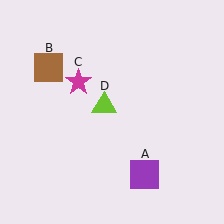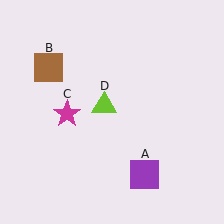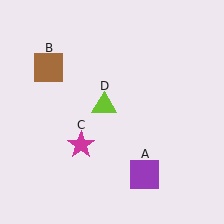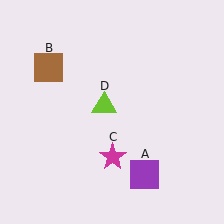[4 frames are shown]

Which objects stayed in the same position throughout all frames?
Purple square (object A) and brown square (object B) and lime triangle (object D) remained stationary.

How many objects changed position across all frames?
1 object changed position: magenta star (object C).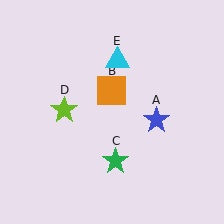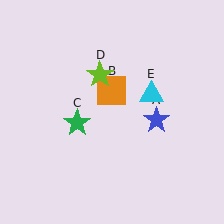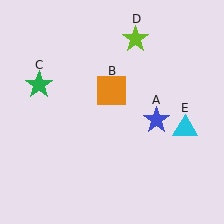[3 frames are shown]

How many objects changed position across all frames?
3 objects changed position: green star (object C), lime star (object D), cyan triangle (object E).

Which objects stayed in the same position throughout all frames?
Blue star (object A) and orange square (object B) remained stationary.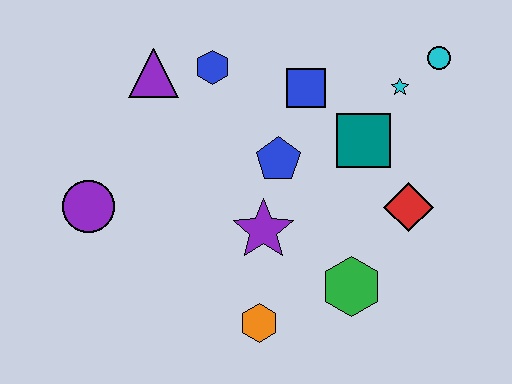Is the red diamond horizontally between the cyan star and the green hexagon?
No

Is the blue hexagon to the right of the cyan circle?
No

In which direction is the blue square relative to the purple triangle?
The blue square is to the right of the purple triangle.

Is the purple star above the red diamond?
No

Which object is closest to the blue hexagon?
The purple triangle is closest to the blue hexagon.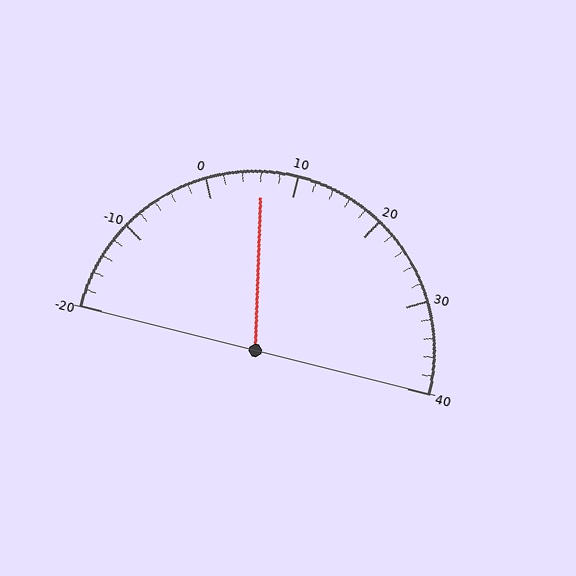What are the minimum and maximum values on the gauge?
The gauge ranges from -20 to 40.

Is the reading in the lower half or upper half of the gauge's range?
The reading is in the lower half of the range (-20 to 40).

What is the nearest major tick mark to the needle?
The nearest major tick mark is 10.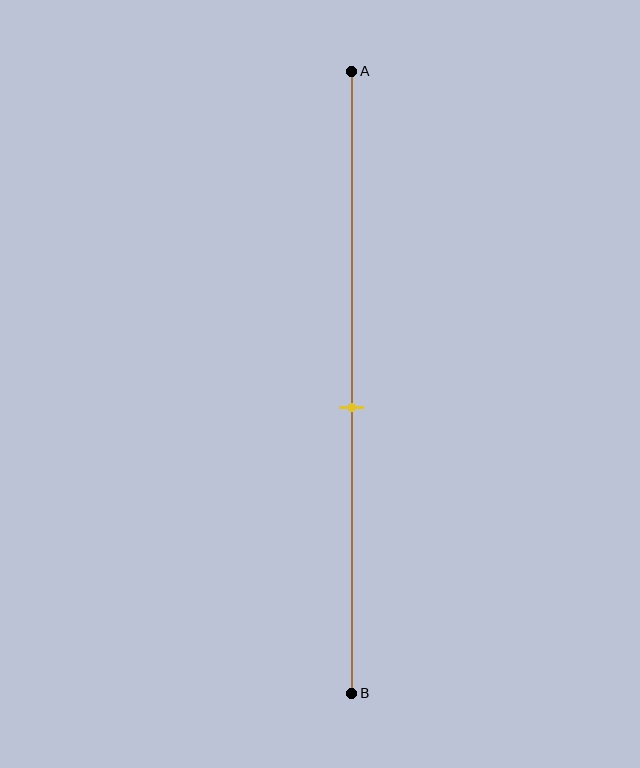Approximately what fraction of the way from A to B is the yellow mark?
The yellow mark is approximately 55% of the way from A to B.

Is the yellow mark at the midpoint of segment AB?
No, the mark is at about 55% from A, not at the 50% midpoint.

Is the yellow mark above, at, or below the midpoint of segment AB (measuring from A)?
The yellow mark is below the midpoint of segment AB.